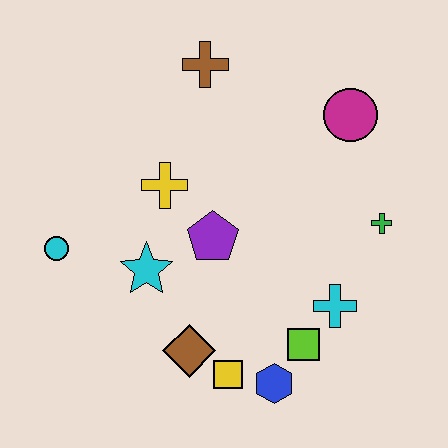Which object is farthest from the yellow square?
The brown cross is farthest from the yellow square.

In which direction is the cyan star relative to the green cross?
The cyan star is to the left of the green cross.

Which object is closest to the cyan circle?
The cyan star is closest to the cyan circle.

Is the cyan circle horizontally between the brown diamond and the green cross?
No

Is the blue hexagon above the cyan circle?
No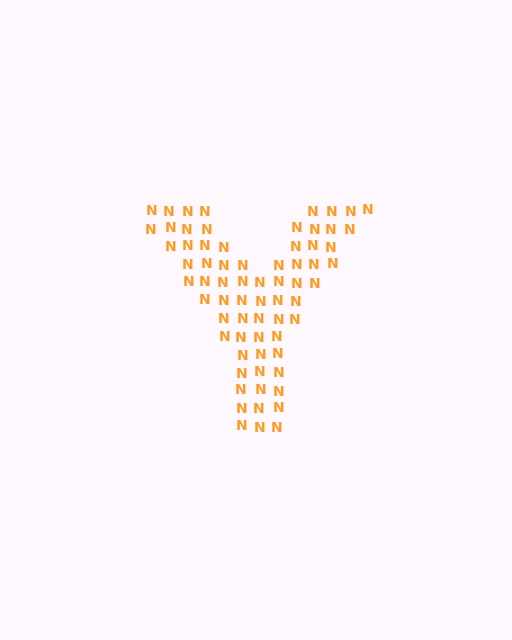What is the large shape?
The large shape is the letter Y.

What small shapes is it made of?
It is made of small letter N's.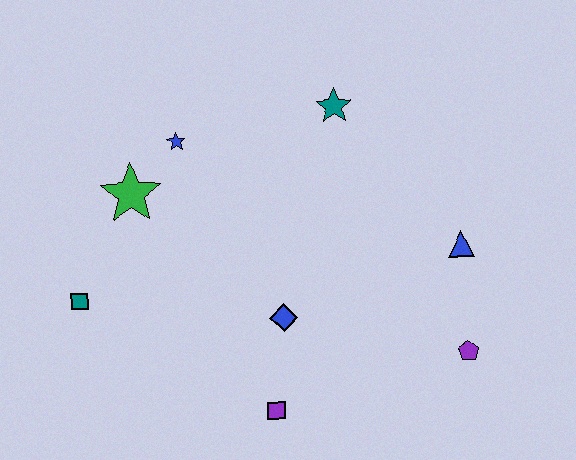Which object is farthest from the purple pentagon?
The teal square is farthest from the purple pentagon.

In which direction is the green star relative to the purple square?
The green star is above the purple square.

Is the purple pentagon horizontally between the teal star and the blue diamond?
No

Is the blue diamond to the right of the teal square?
Yes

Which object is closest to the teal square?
The green star is closest to the teal square.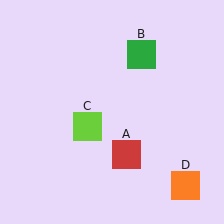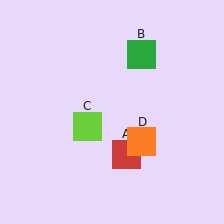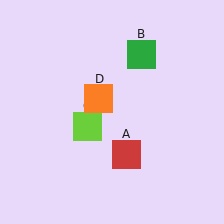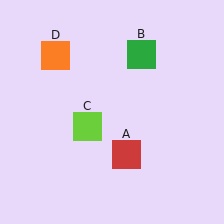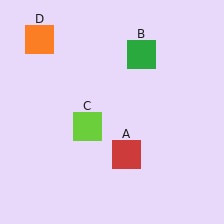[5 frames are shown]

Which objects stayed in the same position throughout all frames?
Red square (object A) and green square (object B) and lime square (object C) remained stationary.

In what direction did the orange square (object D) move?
The orange square (object D) moved up and to the left.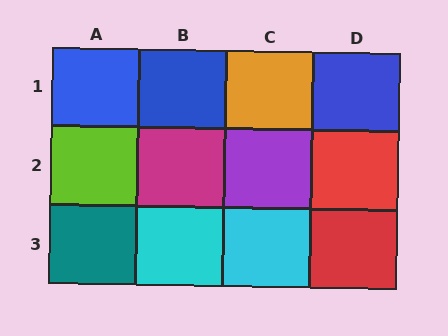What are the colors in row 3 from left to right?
Teal, cyan, cyan, red.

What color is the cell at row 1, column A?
Blue.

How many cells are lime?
1 cell is lime.